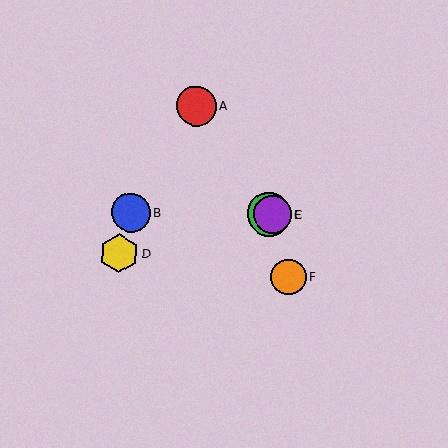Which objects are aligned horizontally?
Objects B, C, E are aligned horizontally.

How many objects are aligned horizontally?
3 objects (B, C, E) are aligned horizontally.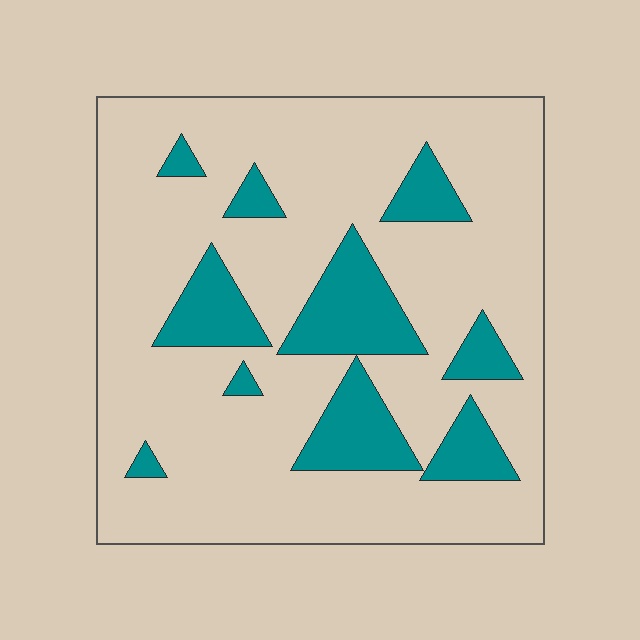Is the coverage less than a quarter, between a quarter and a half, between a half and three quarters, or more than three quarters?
Less than a quarter.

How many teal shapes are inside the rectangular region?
10.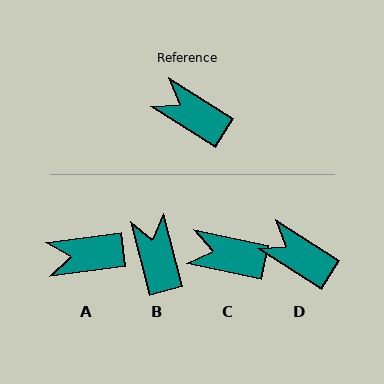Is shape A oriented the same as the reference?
No, it is off by about 40 degrees.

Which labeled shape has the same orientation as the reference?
D.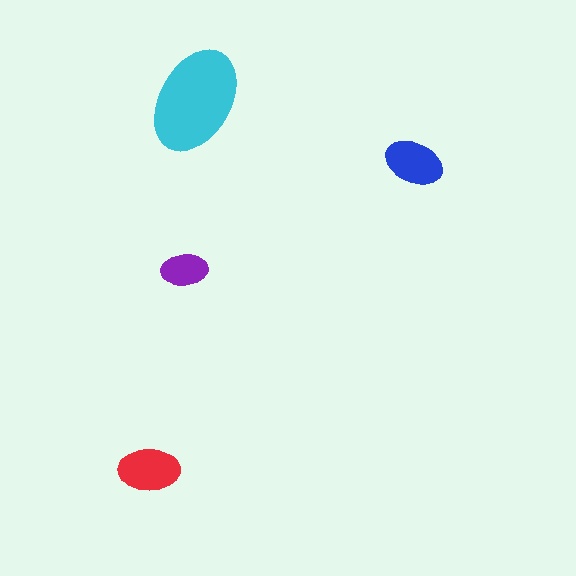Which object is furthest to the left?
The red ellipse is leftmost.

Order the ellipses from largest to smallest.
the cyan one, the red one, the blue one, the purple one.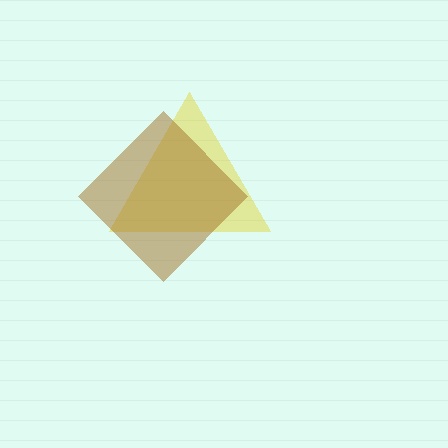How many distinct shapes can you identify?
There are 2 distinct shapes: a yellow triangle, a brown diamond.